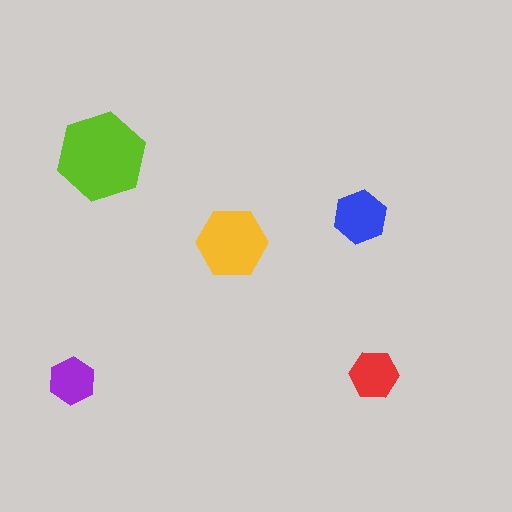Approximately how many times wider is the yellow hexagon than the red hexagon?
About 1.5 times wider.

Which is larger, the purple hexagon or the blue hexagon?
The blue one.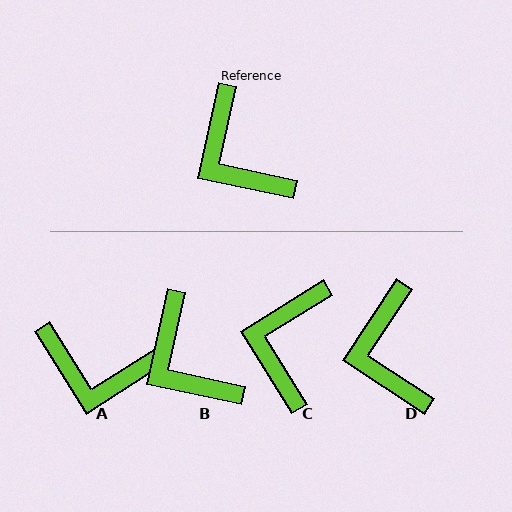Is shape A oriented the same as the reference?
No, it is off by about 44 degrees.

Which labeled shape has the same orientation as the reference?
B.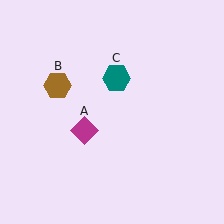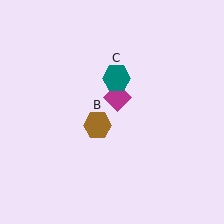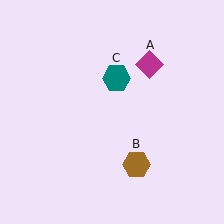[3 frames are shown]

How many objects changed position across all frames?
2 objects changed position: magenta diamond (object A), brown hexagon (object B).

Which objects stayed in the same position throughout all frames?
Teal hexagon (object C) remained stationary.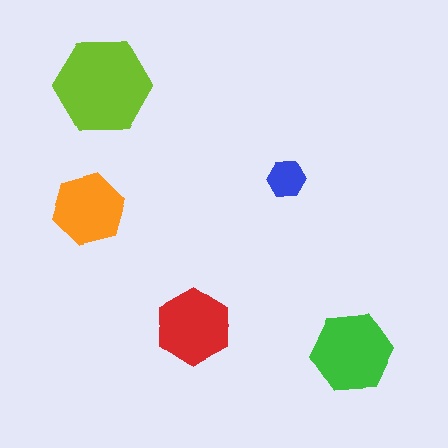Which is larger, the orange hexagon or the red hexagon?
The red one.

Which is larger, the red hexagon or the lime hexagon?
The lime one.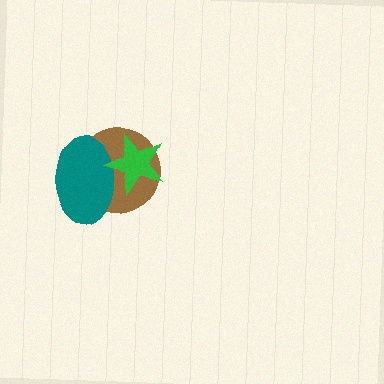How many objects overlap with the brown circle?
2 objects overlap with the brown circle.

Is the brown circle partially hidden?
Yes, it is partially covered by another shape.